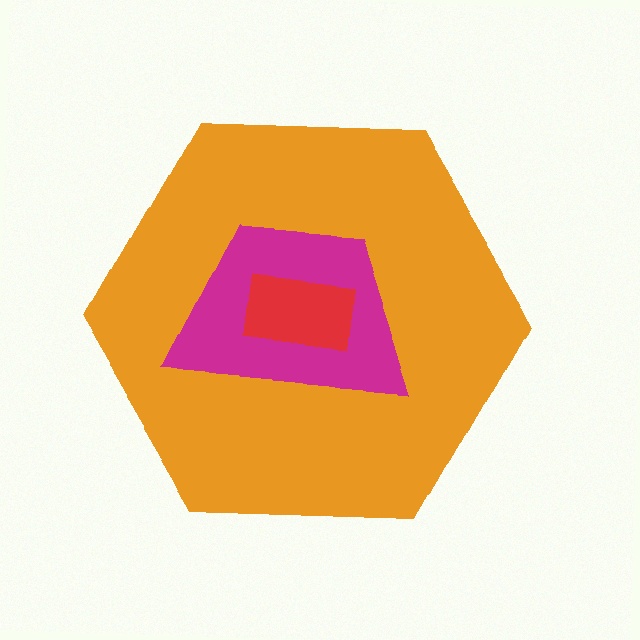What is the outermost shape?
The orange hexagon.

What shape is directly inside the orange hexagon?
The magenta trapezoid.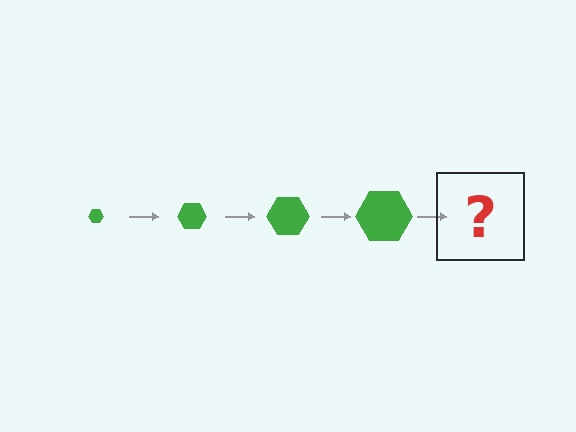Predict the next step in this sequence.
The next step is a green hexagon, larger than the previous one.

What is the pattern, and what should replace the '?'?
The pattern is that the hexagon gets progressively larger each step. The '?' should be a green hexagon, larger than the previous one.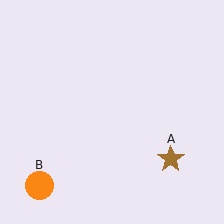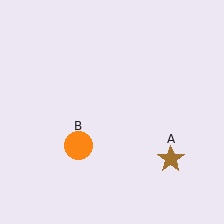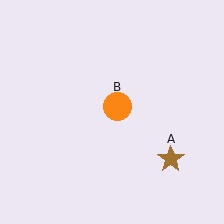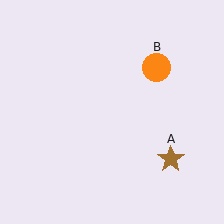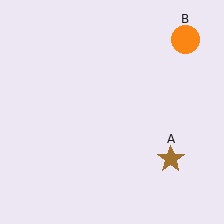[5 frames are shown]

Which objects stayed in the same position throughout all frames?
Brown star (object A) remained stationary.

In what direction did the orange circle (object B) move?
The orange circle (object B) moved up and to the right.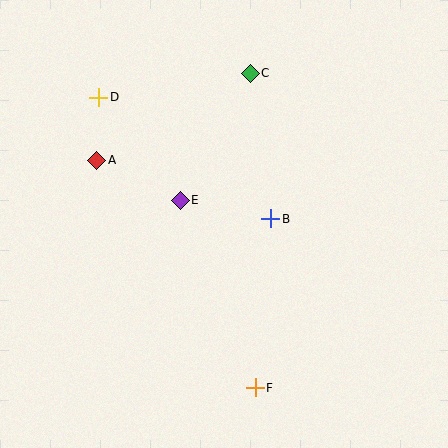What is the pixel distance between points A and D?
The distance between A and D is 63 pixels.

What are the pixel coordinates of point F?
Point F is at (255, 388).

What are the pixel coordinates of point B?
Point B is at (271, 219).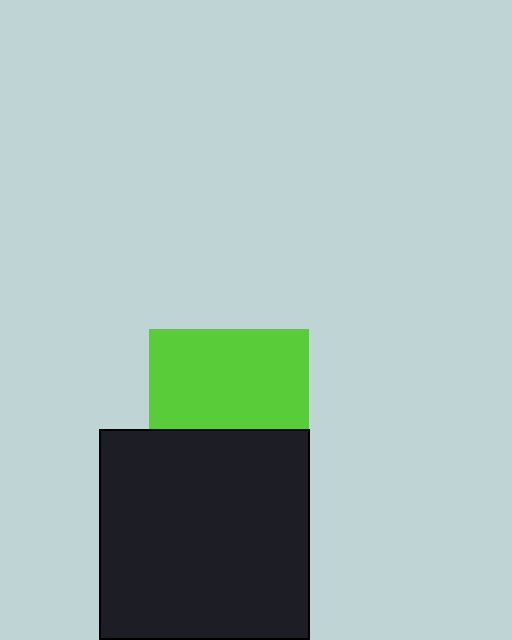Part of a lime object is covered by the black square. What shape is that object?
It is a square.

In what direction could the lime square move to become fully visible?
The lime square could move up. That would shift it out from behind the black square entirely.